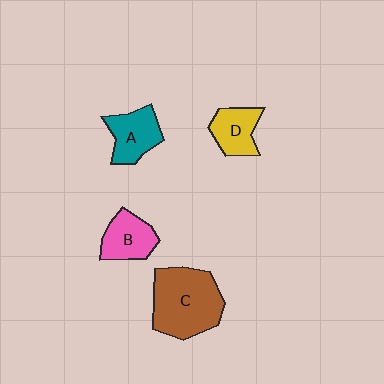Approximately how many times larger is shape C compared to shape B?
Approximately 1.9 times.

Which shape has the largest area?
Shape C (brown).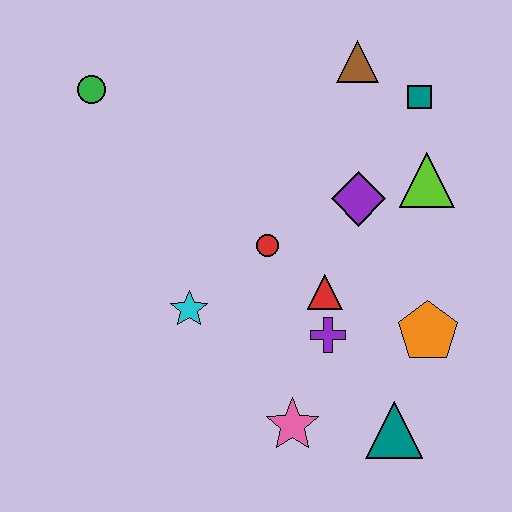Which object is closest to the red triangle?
The purple cross is closest to the red triangle.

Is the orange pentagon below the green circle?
Yes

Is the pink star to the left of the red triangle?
Yes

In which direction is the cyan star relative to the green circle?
The cyan star is below the green circle.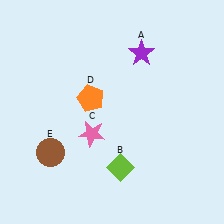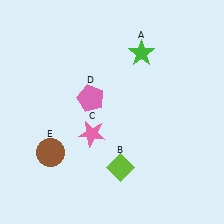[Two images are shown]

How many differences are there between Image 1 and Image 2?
There are 2 differences between the two images.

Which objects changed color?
A changed from purple to green. D changed from orange to pink.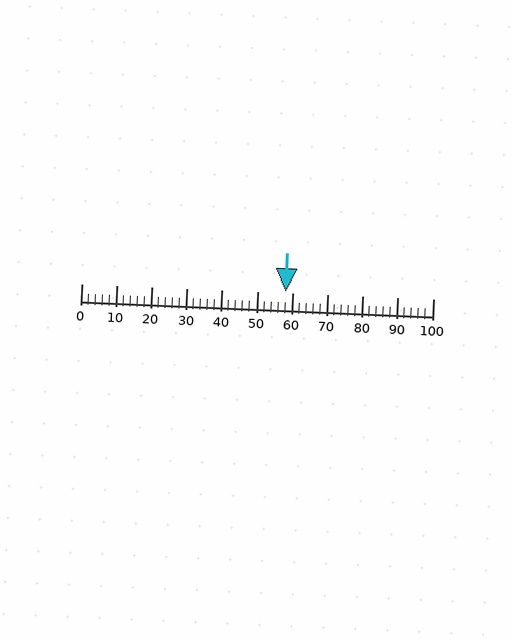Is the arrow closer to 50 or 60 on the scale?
The arrow is closer to 60.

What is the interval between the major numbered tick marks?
The major tick marks are spaced 10 units apart.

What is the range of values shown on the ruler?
The ruler shows values from 0 to 100.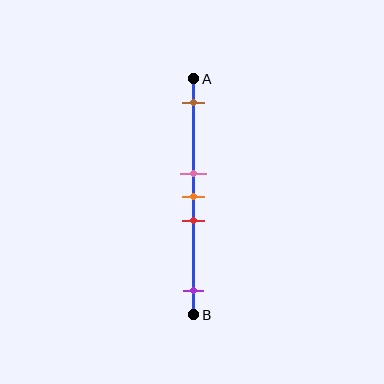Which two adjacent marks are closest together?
The pink and orange marks are the closest adjacent pair.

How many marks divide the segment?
There are 5 marks dividing the segment.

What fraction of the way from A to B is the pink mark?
The pink mark is approximately 40% (0.4) of the way from A to B.